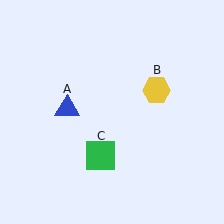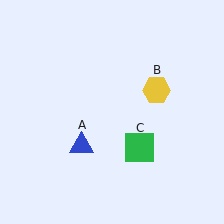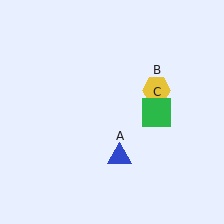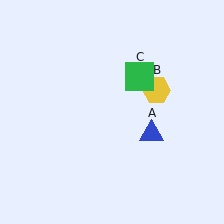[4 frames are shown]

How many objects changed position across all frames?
2 objects changed position: blue triangle (object A), green square (object C).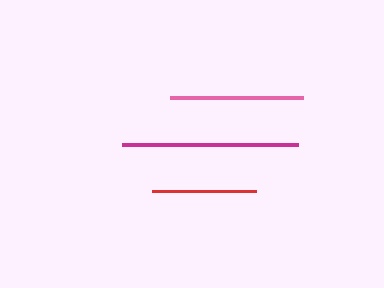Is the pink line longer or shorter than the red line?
The pink line is longer than the red line.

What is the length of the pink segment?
The pink segment is approximately 132 pixels long.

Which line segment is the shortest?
The red line is the shortest at approximately 105 pixels.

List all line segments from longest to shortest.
From longest to shortest: magenta, pink, red.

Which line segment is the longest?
The magenta line is the longest at approximately 176 pixels.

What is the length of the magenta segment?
The magenta segment is approximately 176 pixels long.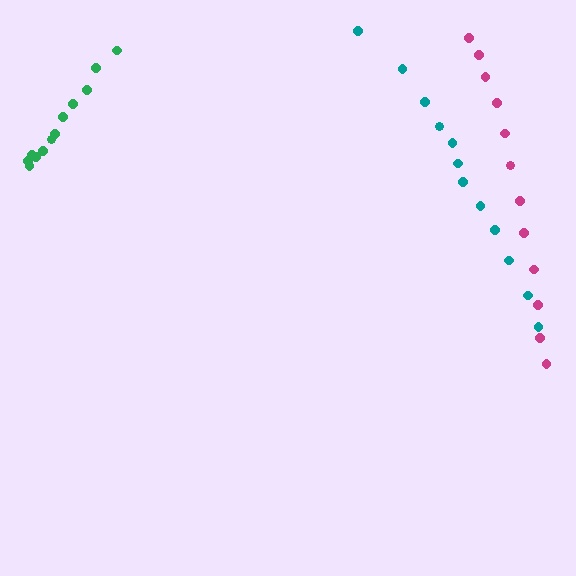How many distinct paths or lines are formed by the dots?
There are 3 distinct paths.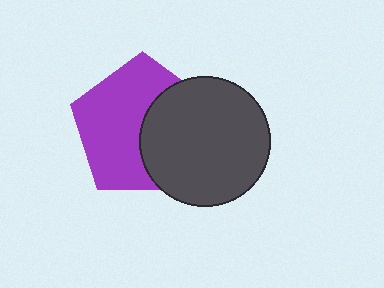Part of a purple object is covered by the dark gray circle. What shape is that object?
It is a pentagon.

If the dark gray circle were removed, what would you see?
You would see the complete purple pentagon.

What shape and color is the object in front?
The object in front is a dark gray circle.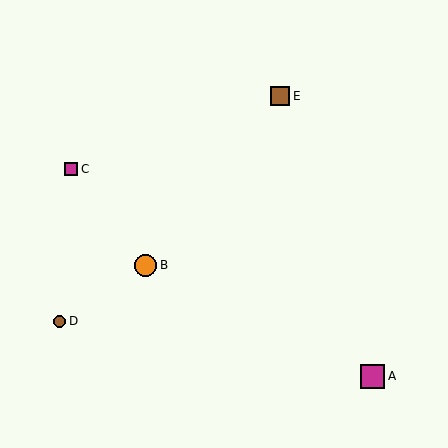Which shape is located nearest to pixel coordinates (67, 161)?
The magenta square (labeled C) at (71, 169) is nearest to that location.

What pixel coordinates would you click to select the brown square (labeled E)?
Click at (280, 96) to select the brown square E.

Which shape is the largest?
The magenta square (labeled A) is the largest.